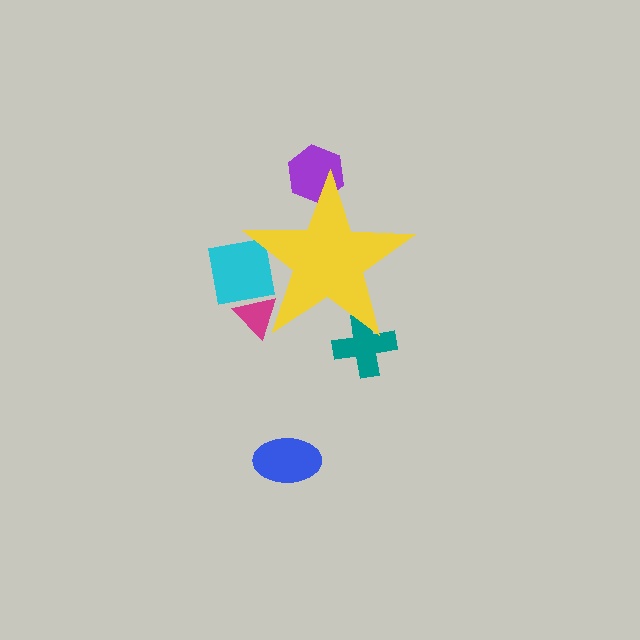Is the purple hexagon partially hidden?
Yes, the purple hexagon is partially hidden behind the yellow star.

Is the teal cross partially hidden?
Yes, the teal cross is partially hidden behind the yellow star.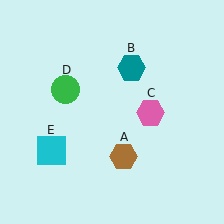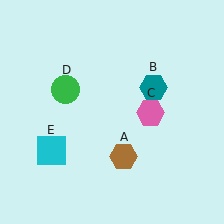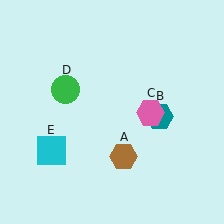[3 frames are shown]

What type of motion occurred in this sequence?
The teal hexagon (object B) rotated clockwise around the center of the scene.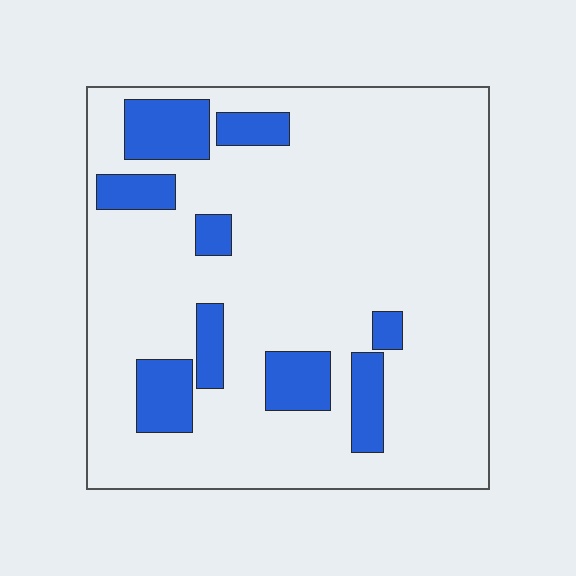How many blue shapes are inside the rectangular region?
9.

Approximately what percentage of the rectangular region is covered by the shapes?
Approximately 15%.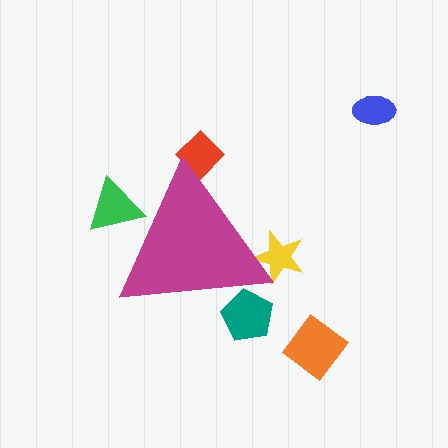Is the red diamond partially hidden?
Yes, the red diamond is partially hidden behind the magenta triangle.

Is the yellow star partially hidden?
Yes, the yellow star is partially hidden behind the magenta triangle.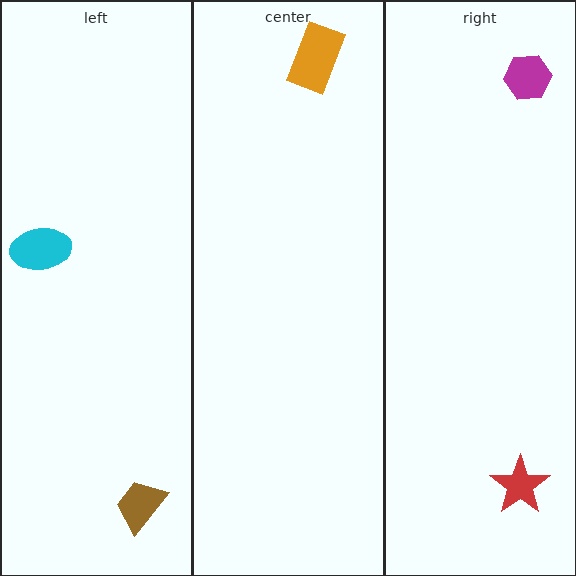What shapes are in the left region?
The cyan ellipse, the brown trapezoid.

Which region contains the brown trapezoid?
The left region.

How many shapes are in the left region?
2.